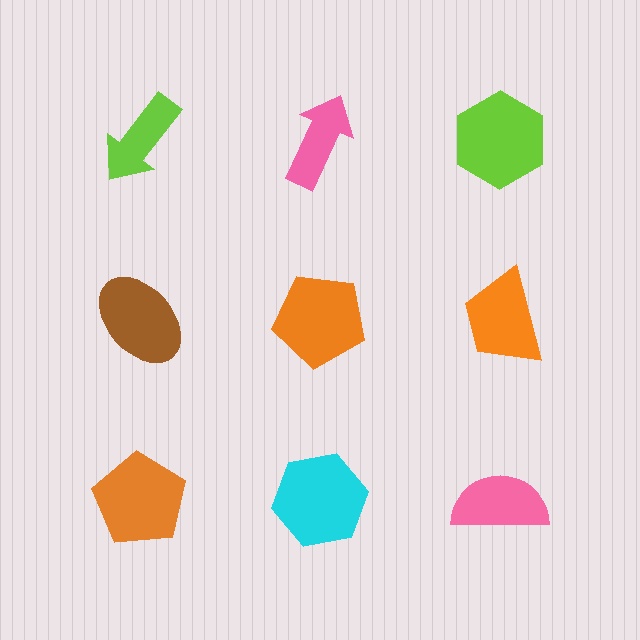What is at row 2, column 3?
An orange trapezoid.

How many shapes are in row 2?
3 shapes.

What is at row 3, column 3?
A pink semicircle.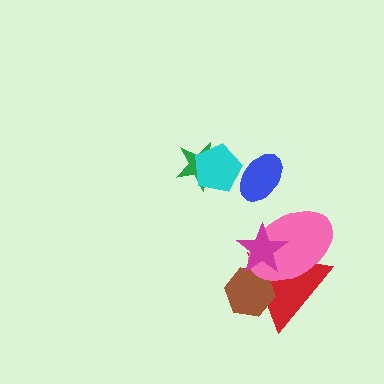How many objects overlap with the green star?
1 object overlaps with the green star.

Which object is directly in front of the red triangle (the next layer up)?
The brown hexagon is directly in front of the red triangle.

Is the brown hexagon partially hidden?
Yes, it is partially covered by another shape.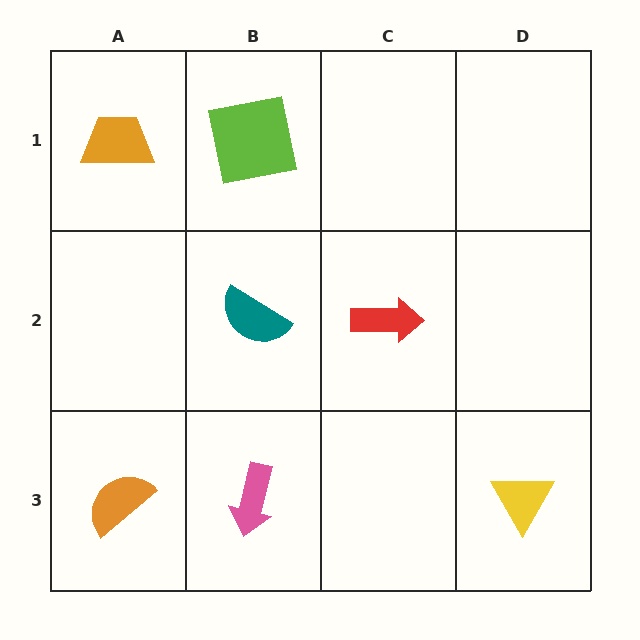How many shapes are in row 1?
2 shapes.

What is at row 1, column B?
A lime square.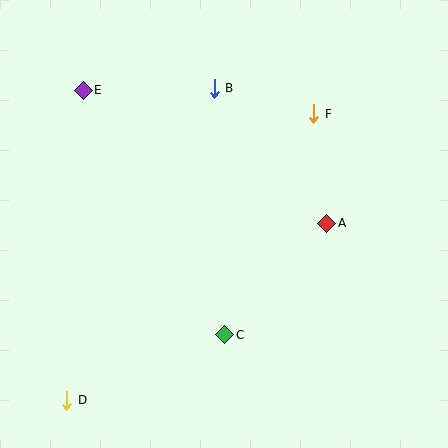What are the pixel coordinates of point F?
Point F is at (314, 114).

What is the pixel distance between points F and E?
The distance between F and E is 232 pixels.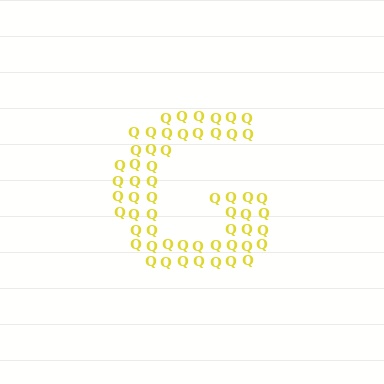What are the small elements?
The small elements are letter Q's.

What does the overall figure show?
The overall figure shows the letter G.